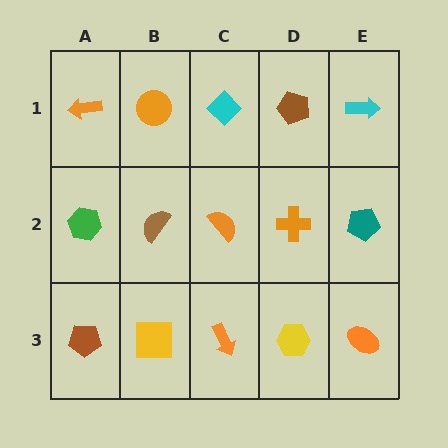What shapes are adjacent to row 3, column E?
A teal pentagon (row 2, column E), a yellow hexagon (row 3, column D).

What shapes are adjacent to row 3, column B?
A brown semicircle (row 2, column B), a brown pentagon (row 3, column A), an orange arrow (row 3, column C).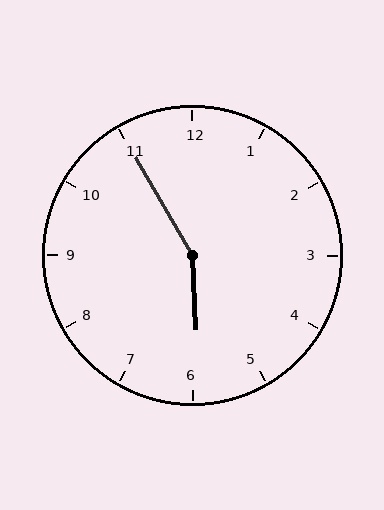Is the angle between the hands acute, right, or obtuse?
It is obtuse.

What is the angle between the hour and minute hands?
Approximately 152 degrees.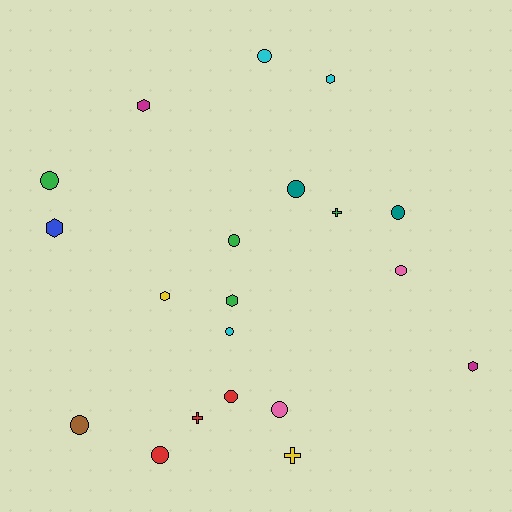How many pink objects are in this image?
There are 2 pink objects.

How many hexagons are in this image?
There are 6 hexagons.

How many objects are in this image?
There are 20 objects.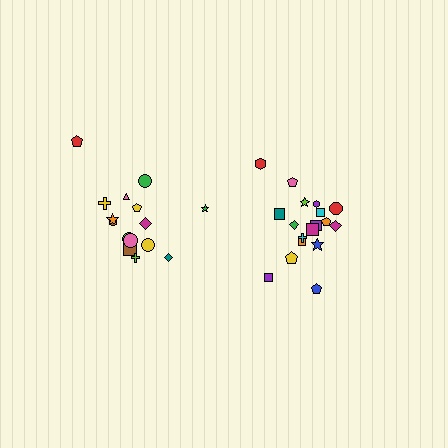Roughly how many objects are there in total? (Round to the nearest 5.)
Roughly 35 objects in total.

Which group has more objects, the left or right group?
The right group.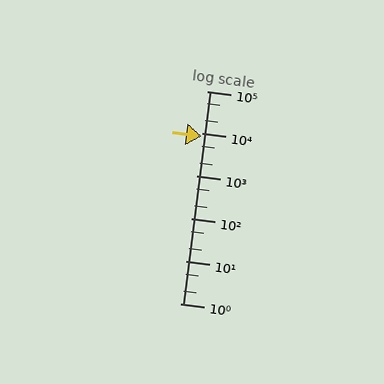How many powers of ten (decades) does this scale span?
The scale spans 5 decades, from 1 to 100000.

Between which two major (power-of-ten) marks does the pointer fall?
The pointer is between 1000 and 10000.